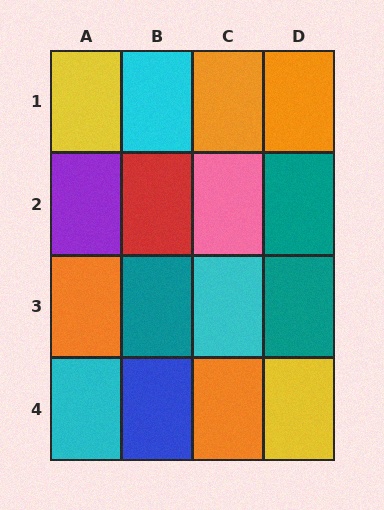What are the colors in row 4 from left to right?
Cyan, blue, orange, yellow.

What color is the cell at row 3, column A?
Orange.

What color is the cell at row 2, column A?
Purple.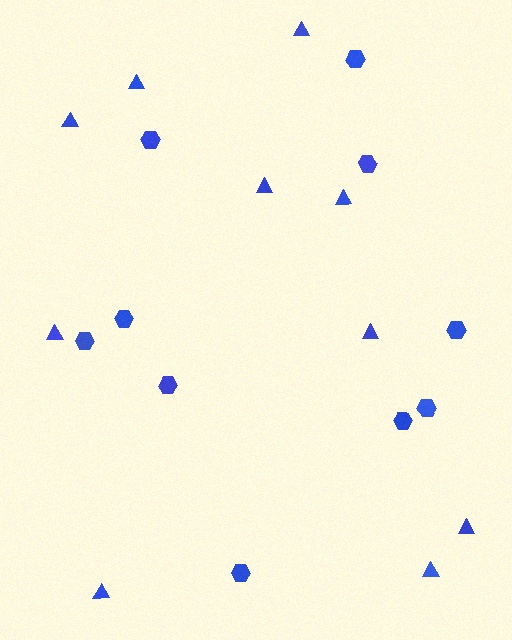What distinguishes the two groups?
There are 2 groups: one group of hexagons (10) and one group of triangles (10).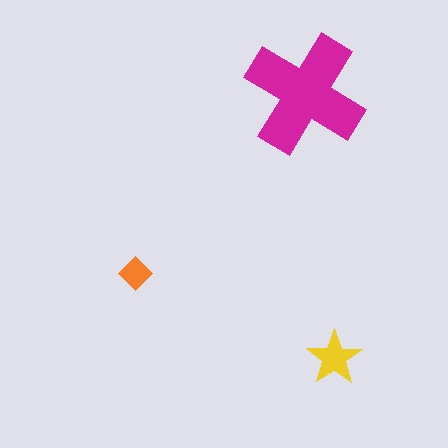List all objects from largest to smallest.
The magenta cross, the yellow star, the orange diamond.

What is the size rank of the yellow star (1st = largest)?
2nd.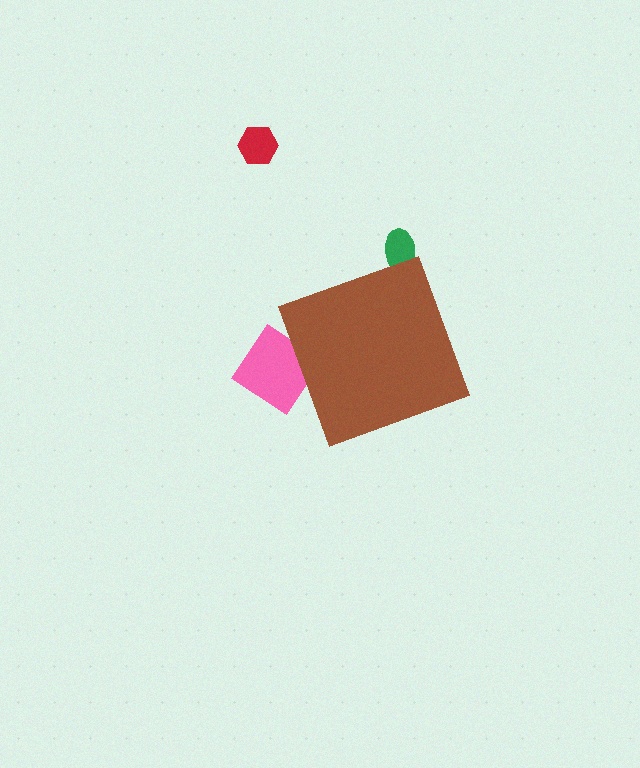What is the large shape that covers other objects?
A brown diamond.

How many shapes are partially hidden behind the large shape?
2 shapes are partially hidden.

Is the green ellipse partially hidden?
Yes, the green ellipse is partially hidden behind the brown diamond.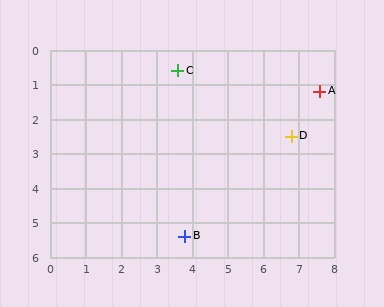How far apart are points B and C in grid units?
Points B and C are about 4.8 grid units apart.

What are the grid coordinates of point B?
Point B is at approximately (3.8, 5.4).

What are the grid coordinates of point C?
Point C is at approximately (3.6, 0.6).